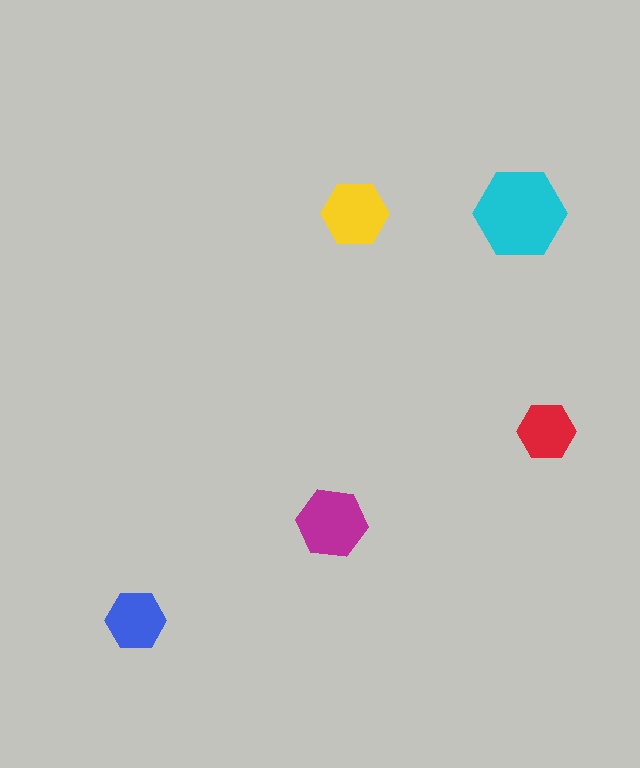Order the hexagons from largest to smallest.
the cyan one, the magenta one, the yellow one, the blue one, the red one.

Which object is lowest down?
The blue hexagon is bottommost.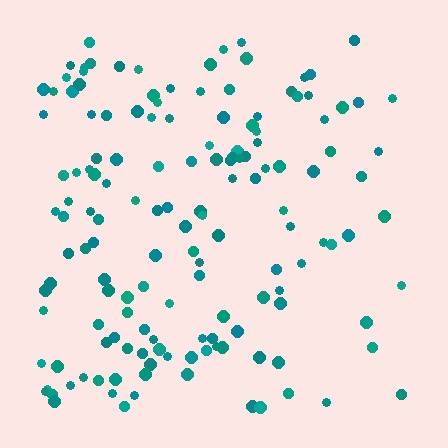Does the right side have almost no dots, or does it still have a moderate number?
Still a moderate number, just noticeably fewer than the left.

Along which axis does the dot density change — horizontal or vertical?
Horizontal.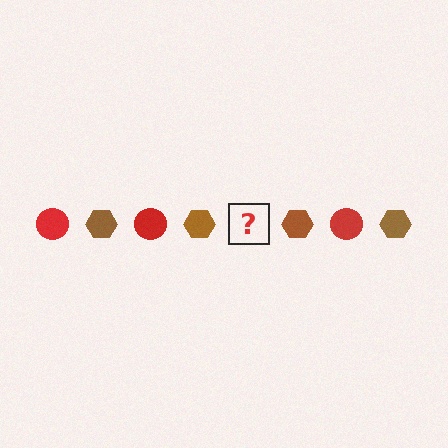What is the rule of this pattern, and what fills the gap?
The rule is that the pattern alternates between red circle and brown hexagon. The gap should be filled with a red circle.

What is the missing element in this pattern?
The missing element is a red circle.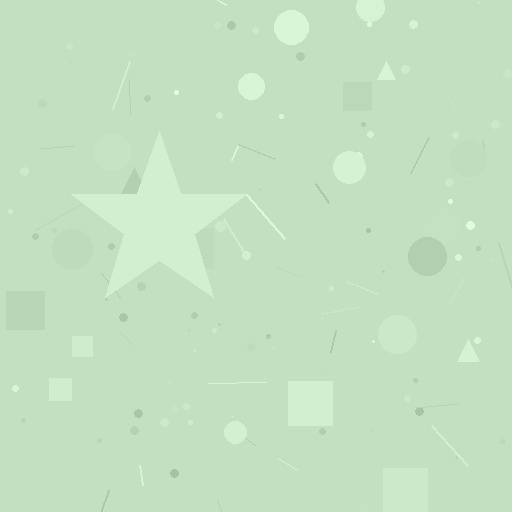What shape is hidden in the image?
A star is hidden in the image.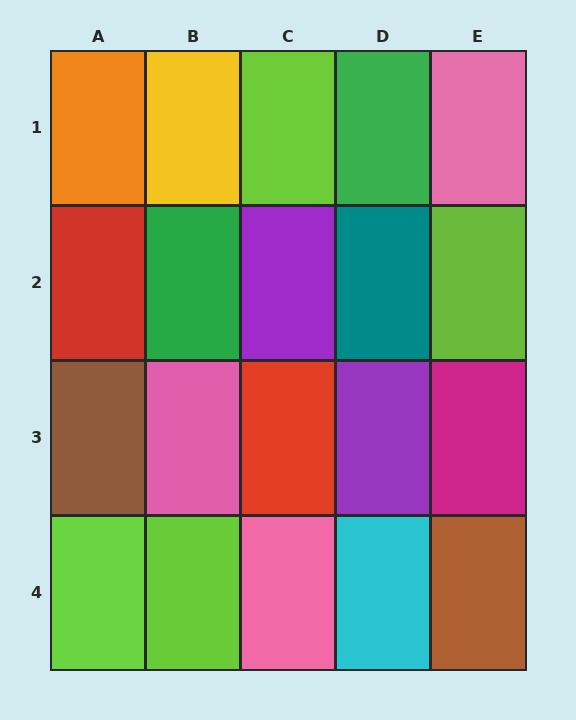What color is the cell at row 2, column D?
Teal.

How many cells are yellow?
1 cell is yellow.